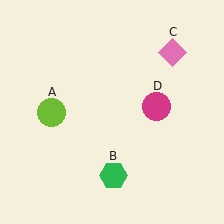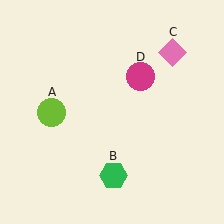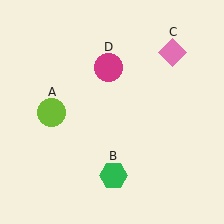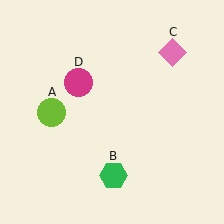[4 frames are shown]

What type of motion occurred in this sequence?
The magenta circle (object D) rotated counterclockwise around the center of the scene.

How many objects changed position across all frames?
1 object changed position: magenta circle (object D).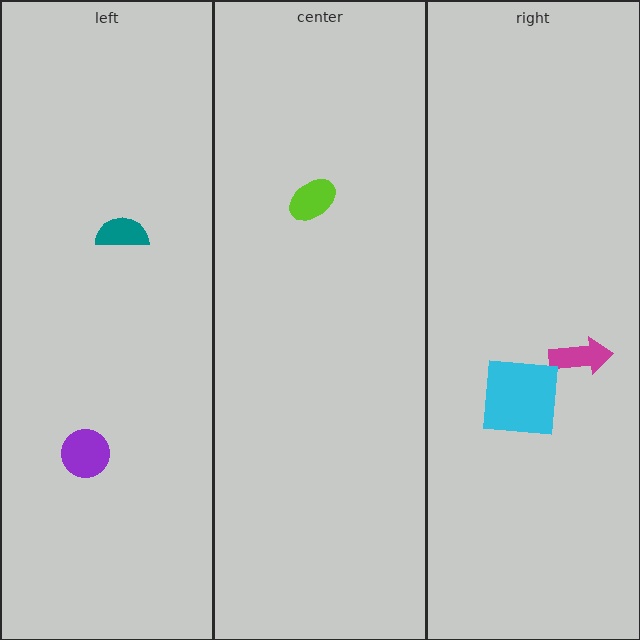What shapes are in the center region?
The lime ellipse.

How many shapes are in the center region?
1.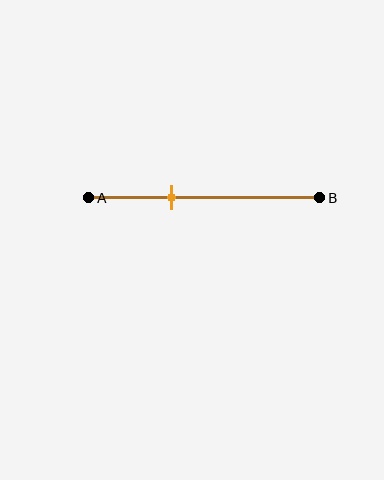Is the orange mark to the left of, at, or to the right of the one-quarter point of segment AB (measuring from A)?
The orange mark is to the right of the one-quarter point of segment AB.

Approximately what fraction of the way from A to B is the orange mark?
The orange mark is approximately 35% of the way from A to B.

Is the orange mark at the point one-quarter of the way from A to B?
No, the mark is at about 35% from A, not at the 25% one-quarter point.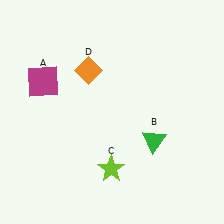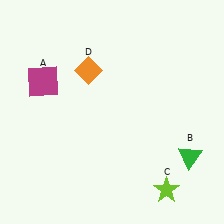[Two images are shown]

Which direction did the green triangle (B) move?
The green triangle (B) moved right.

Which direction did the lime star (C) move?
The lime star (C) moved right.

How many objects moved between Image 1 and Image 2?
2 objects moved between the two images.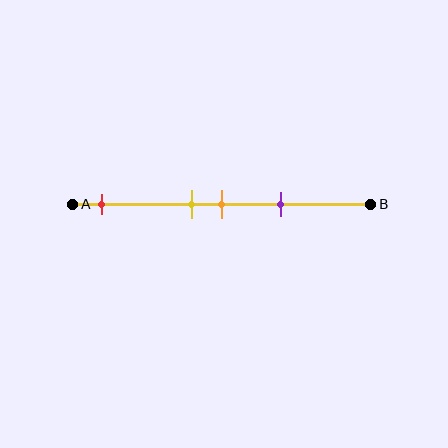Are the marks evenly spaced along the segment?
No, the marks are not evenly spaced.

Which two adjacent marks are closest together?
The yellow and orange marks are the closest adjacent pair.